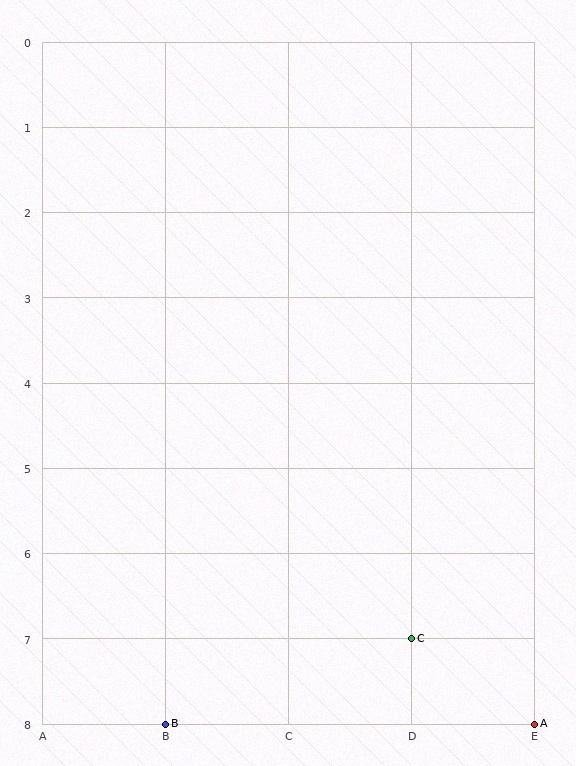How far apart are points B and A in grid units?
Points B and A are 3 columns apart.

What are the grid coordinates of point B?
Point B is at grid coordinates (B, 8).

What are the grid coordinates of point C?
Point C is at grid coordinates (D, 7).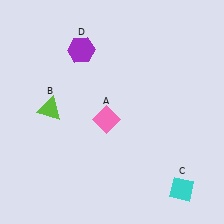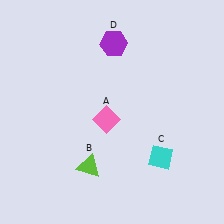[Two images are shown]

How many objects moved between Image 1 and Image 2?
3 objects moved between the two images.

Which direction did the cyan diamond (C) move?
The cyan diamond (C) moved up.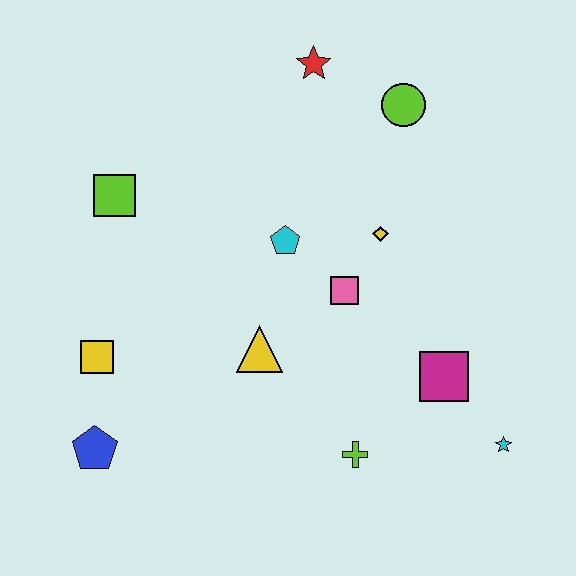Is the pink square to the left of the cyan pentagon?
No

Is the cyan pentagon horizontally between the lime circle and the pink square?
No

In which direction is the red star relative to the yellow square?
The red star is above the yellow square.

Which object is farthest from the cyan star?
The lime square is farthest from the cyan star.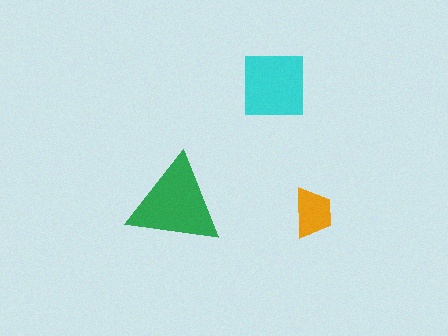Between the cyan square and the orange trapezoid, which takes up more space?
The cyan square.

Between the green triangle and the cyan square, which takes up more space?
The green triangle.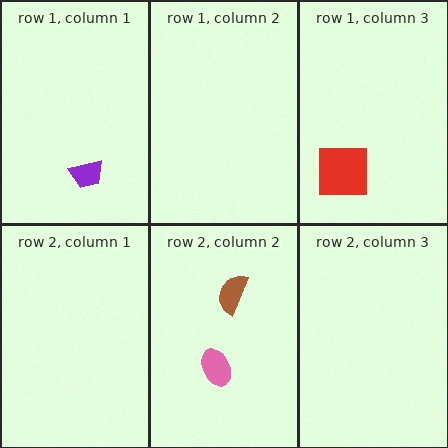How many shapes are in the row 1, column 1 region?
1.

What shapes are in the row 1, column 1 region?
The purple trapezoid.